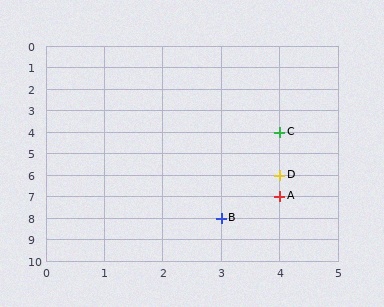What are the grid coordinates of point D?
Point D is at grid coordinates (4, 6).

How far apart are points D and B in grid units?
Points D and B are 1 column and 2 rows apart (about 2.2 grid units diagonally).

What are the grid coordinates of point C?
Point C is at grid coordinates (4, 4).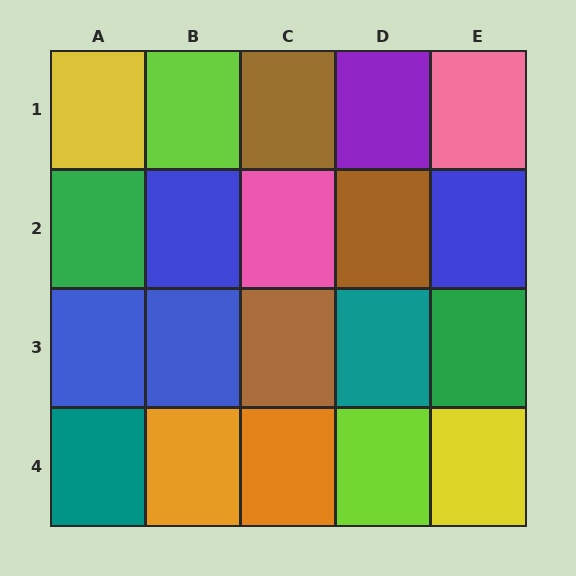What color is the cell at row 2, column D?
Brown.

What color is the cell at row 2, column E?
Blue.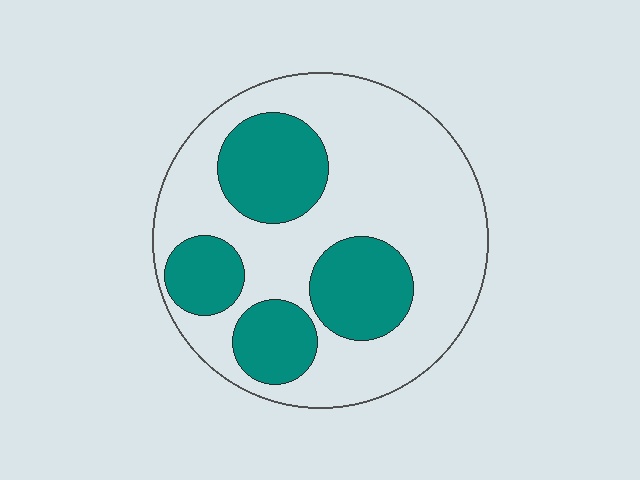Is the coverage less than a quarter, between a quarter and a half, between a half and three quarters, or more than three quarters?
Between a quarter and a half.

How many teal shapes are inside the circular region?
4.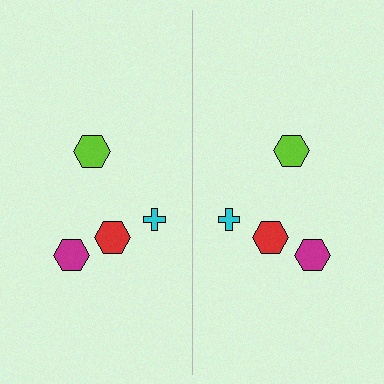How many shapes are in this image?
There are 8 shapes in this image.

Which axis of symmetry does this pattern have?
The pattern has a vertical axis of symmetry running through the center of the image.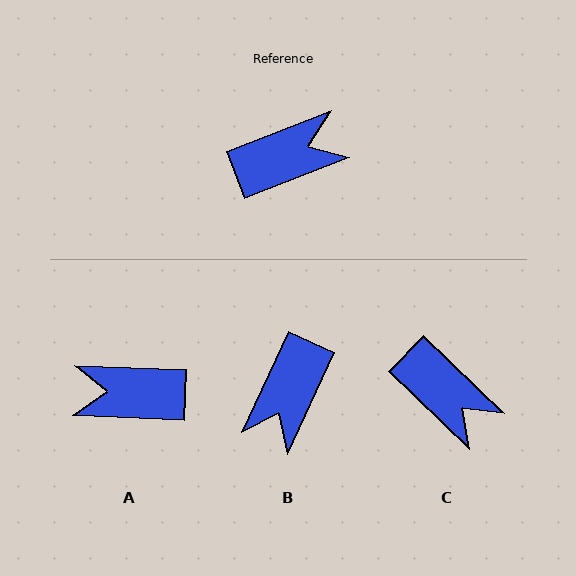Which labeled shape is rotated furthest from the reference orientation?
A, about 156 degrees away.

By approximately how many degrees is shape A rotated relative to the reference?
Approximately 156 degrees counter-clockwise.